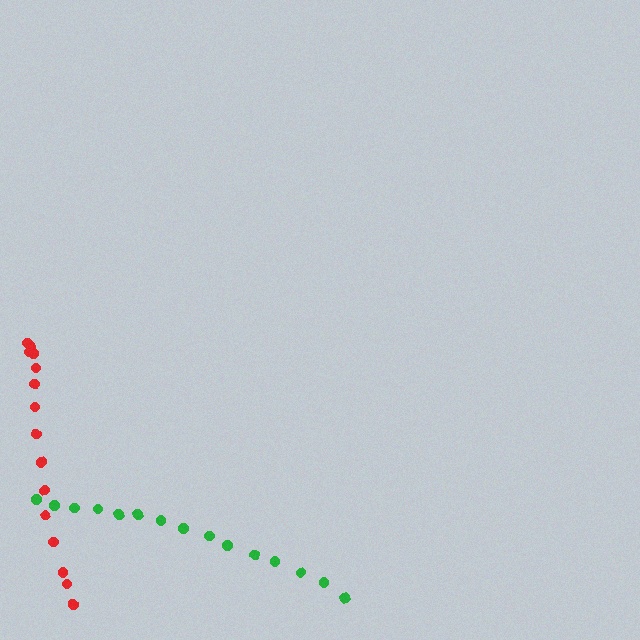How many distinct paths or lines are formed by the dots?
There are 2 distinct paths.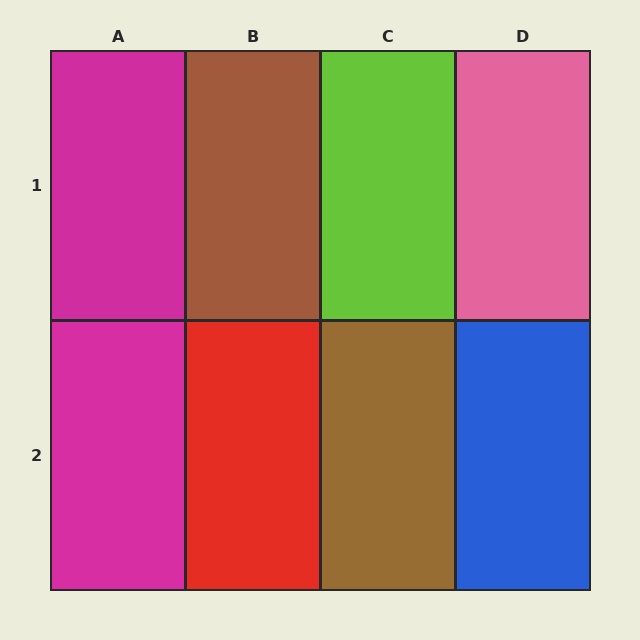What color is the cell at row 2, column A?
Magenta.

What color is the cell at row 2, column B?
Red.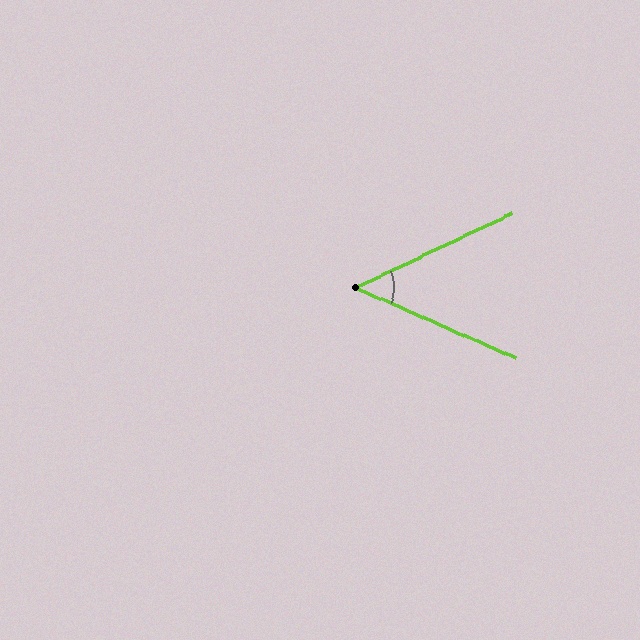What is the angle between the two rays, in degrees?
Approximately 49 degrees.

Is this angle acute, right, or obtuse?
It is acute.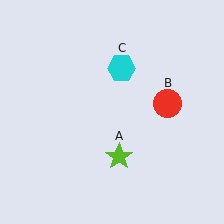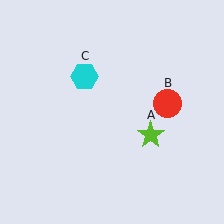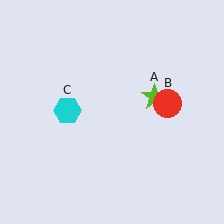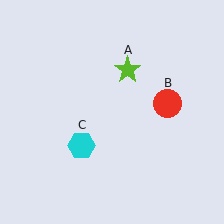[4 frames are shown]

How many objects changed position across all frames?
2 objects changed position: lime star (object A), cyan hexagon (object C).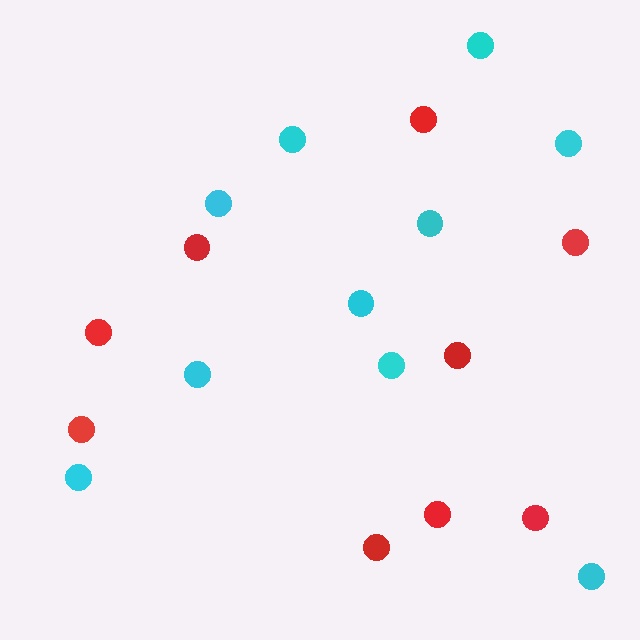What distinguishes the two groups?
There are 2 groups: one group of red circles (9) and one group of cyan circles (10).